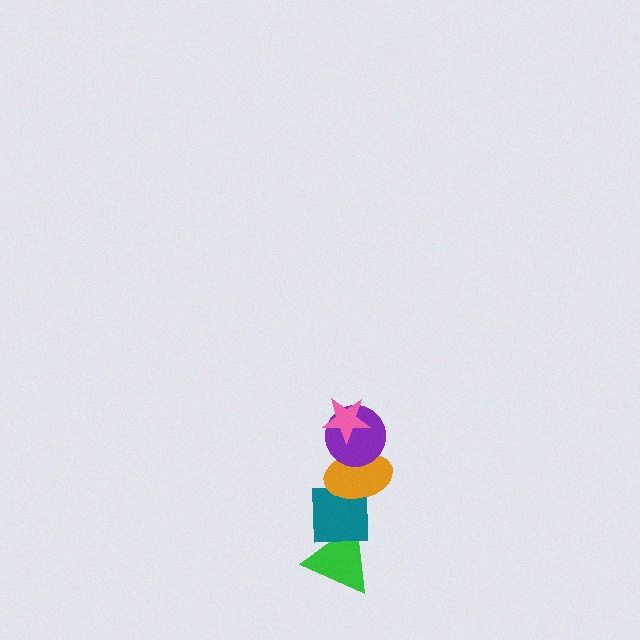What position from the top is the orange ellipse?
The orange ellipse is 3rd from the top.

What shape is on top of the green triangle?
The teal square is on top of the green triangle.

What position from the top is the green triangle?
The green triangle is 5th from the top.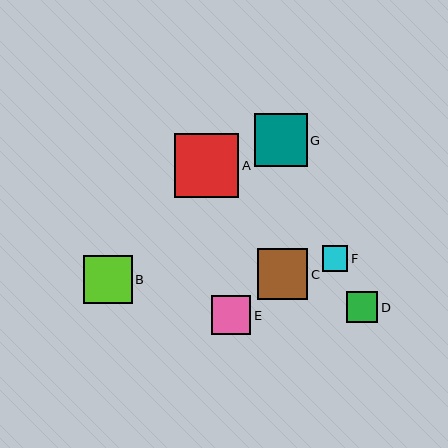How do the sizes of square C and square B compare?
Square C and square B are approximately the same size.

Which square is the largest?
Square A is the largest with a size of approximately 64 pixels.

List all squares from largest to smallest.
From largest to smallest: A, G, C, B, E, D, F.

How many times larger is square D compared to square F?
Square D is approximately 1.2 times the size of square F.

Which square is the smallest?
Square F is the smallest with a size of approximately 25 pixels.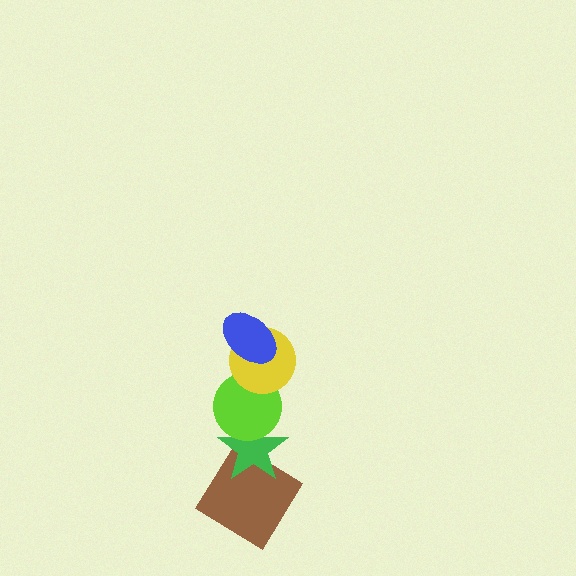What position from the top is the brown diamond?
The brown diamond is 5th from the top.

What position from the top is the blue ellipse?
The blue ellipse is 1st from the top.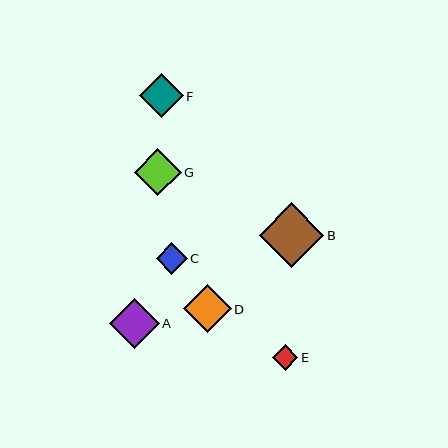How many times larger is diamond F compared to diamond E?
Diamond F is approximately 1.7 times the size of diamond E.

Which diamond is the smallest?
Diamond E is the smallest with a size of approximately 25 pixels.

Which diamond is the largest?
Diamond B is the largest with a size of approximately 65 pixels.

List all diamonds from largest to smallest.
From largest to smallest: B, A, D, G, F, C, E.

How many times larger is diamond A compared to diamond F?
Diamond A is approximately 1.1 times the size of diamond F.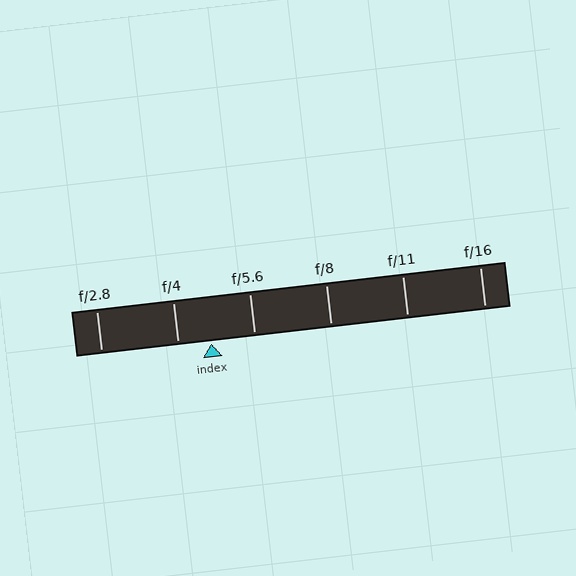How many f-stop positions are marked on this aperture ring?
There are 6 f-stop positions marked.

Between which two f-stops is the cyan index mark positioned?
The index mark is between f/4 and f/5.6.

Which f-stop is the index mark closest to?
The index mark is closest to f/4.